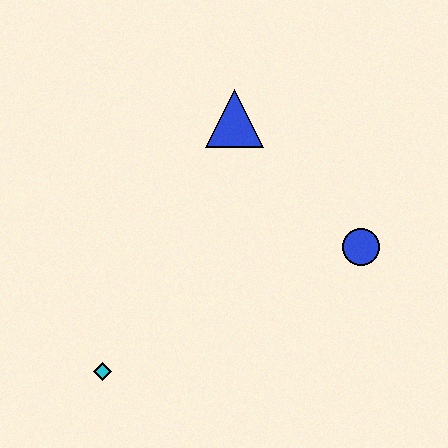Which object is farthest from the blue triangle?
The cyan diamond is farthest from the blue triangle.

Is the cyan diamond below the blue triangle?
Yes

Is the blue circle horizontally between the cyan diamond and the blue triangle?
No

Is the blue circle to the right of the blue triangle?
Yes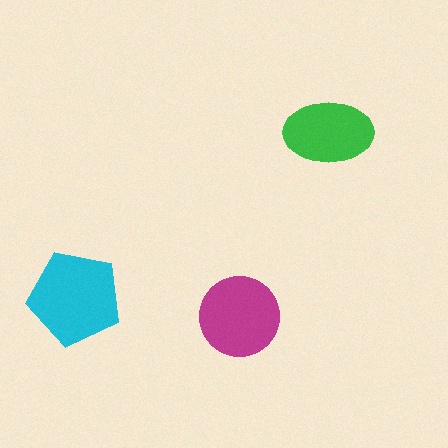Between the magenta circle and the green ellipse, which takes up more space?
The magenta circle.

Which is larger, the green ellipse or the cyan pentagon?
The cyan pentagon.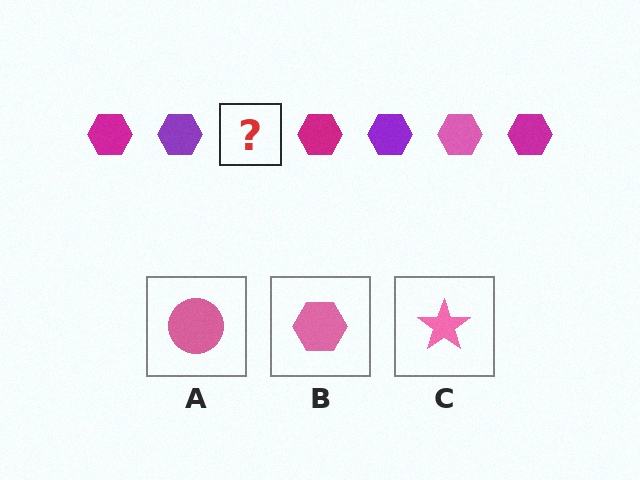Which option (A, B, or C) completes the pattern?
B.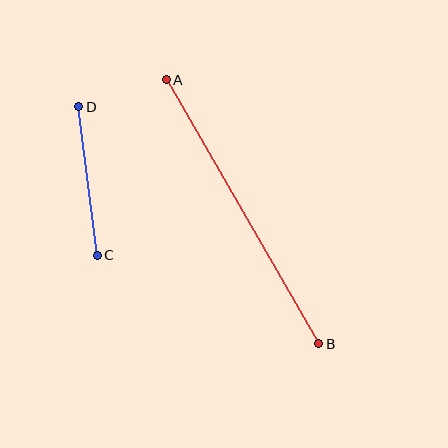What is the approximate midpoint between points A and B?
The midpoint is at approximately (242, 212) pixels.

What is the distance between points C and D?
The distance is approximately 150 pixels.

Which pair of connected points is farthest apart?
Points A and B are farthest apart.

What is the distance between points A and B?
The distance is approximately 305 pixels.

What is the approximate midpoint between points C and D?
The midpoint is at approximately (88, 181) pixels.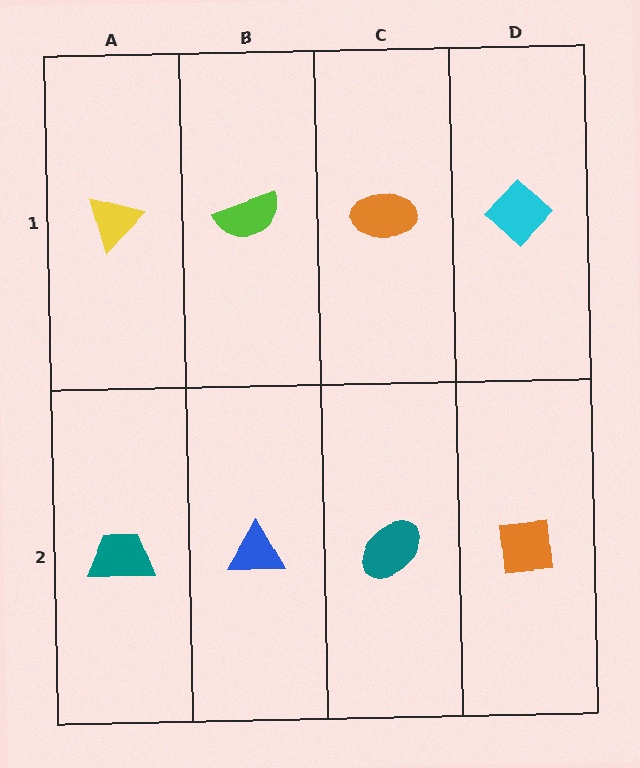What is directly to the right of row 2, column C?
An orange square.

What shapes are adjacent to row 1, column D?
An orange square (row 2, column D), an orange ellipse (row 1, column C).